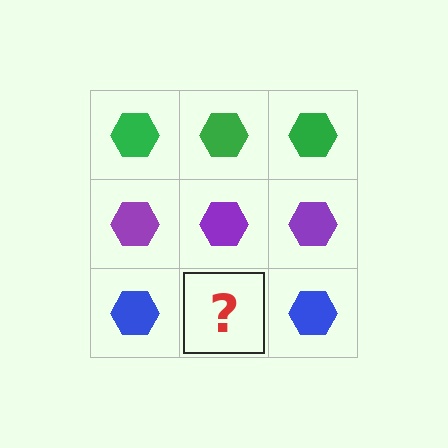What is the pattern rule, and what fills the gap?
The rule is that each row has a consistent color. The gap should be filled with a blue hexagon.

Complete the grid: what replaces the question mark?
The question mark should be replaced with a blue hexagon.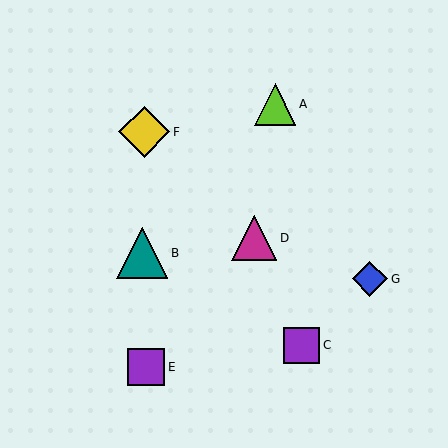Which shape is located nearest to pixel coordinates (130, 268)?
The teal triangle (labeled B) at (142, 253) is nearest to that location.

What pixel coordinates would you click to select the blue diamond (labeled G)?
Click at (370, 279) to select the blue diamond G.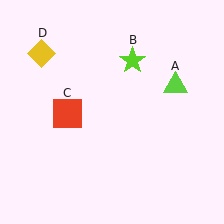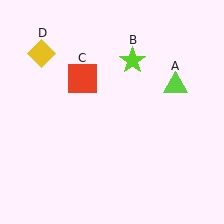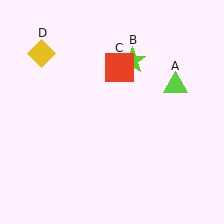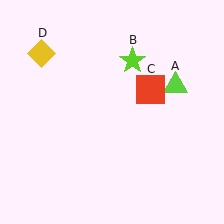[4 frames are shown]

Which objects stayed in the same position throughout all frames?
Lime triangle (object A) and lime star (object B) and yellow diamond (object D) remained stationary.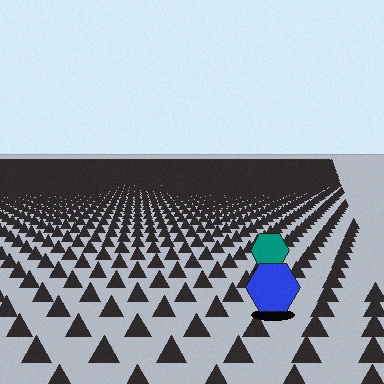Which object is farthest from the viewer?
The teal hexagon is farthest from the viewer. It appears smaller and the ground texture around it is denser.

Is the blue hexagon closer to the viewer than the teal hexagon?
Yes. The blue hexagon is closer — you can tell from the texture gradient: the ground texture is coarser near it.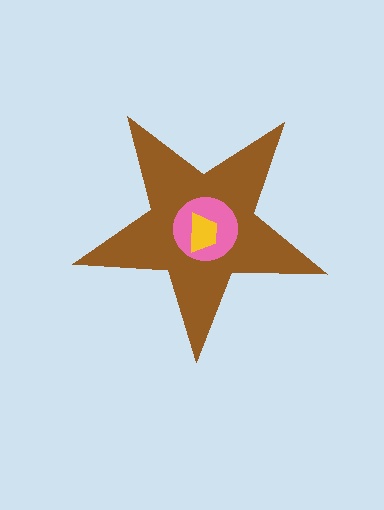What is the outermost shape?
The brown star.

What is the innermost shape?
The yellow trapezoid.